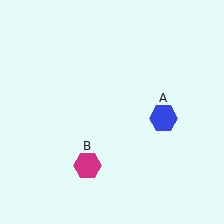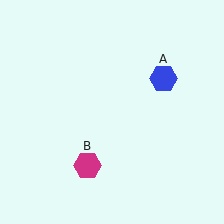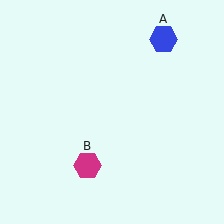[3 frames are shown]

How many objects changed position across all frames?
1 object changed position: blue hexagon (object A).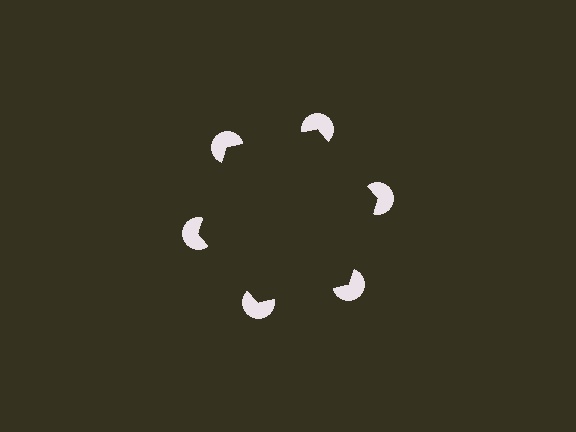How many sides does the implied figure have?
6 sides.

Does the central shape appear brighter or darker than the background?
It typically appears slightly darker than the background, even though no actual brightness change is drawn.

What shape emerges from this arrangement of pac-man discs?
An illusory hexagon — its edges are inferred from the aligned wedge cuts in the pac-man discs, not physically drawn.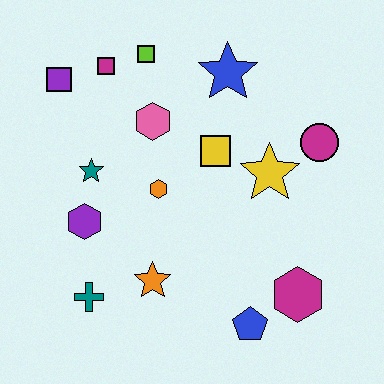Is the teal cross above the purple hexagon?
No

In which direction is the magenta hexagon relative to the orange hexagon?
The magenta hexagon is to the right of the orange hexagon.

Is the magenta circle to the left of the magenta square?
No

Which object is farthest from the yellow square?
The teal cross is farthest from the yellow square.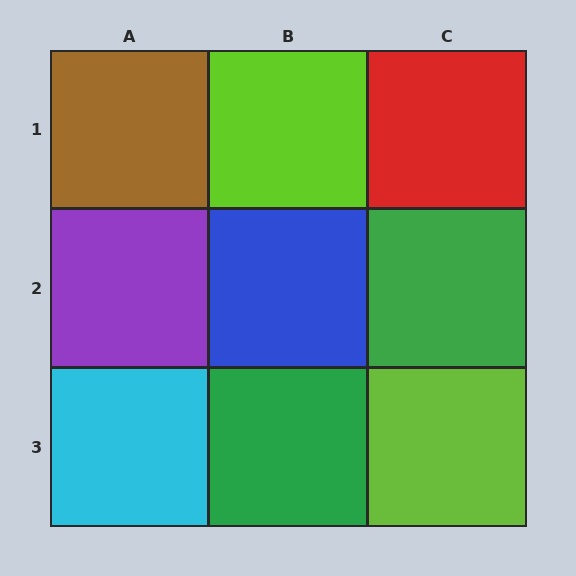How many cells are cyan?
1 cell is cyan.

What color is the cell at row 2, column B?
Blue.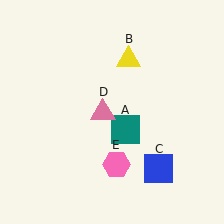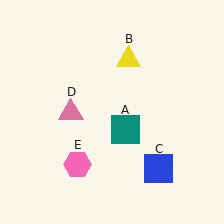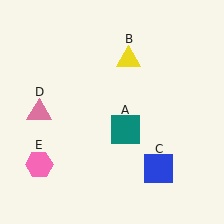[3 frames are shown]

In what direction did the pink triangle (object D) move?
The pink triangle (object D) moved left.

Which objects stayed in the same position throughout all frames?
Teal square (object A) and yellow triangle (object B) and blue square (object C) remained stationary.